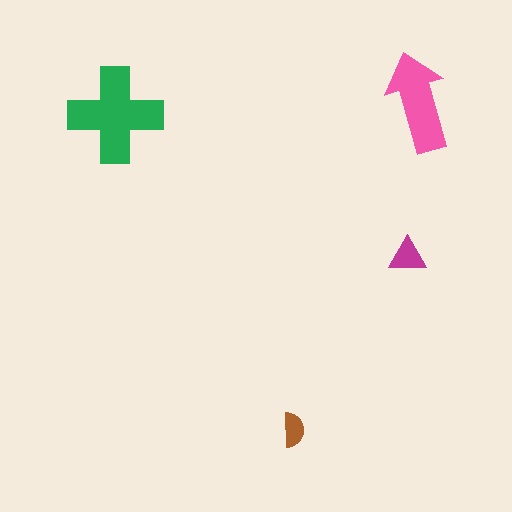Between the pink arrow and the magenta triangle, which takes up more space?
The pink arrow.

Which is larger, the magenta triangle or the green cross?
The green cross.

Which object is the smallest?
The brown semicircle.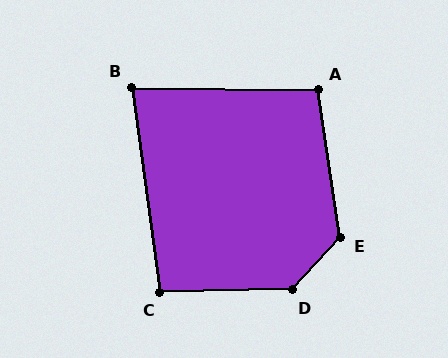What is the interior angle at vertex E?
Approximately 129 degrees (obtuse).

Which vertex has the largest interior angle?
D, at approximately 134 degrees.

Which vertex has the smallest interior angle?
B, at approximately 81 degrees.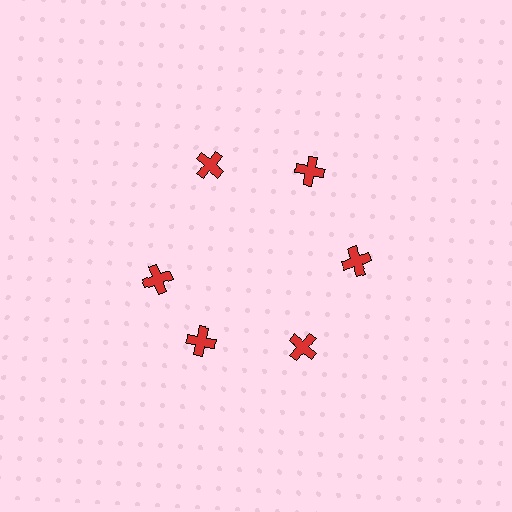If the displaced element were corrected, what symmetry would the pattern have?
It would have 6-fold rotational symmetry — the pattern would map onto itself every 60 degrees.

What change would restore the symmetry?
The symmetry would be restored by rotating it back into even spacing with its neighbors so that all 6 crosses sit at equal angles and equal distance from the center.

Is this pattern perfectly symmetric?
No. The 6 red crosses are arranged in a ring, but one element near the 9 o'clock position is rotated out of alignment along the ring, breaking the 6-fold rotational symmetry.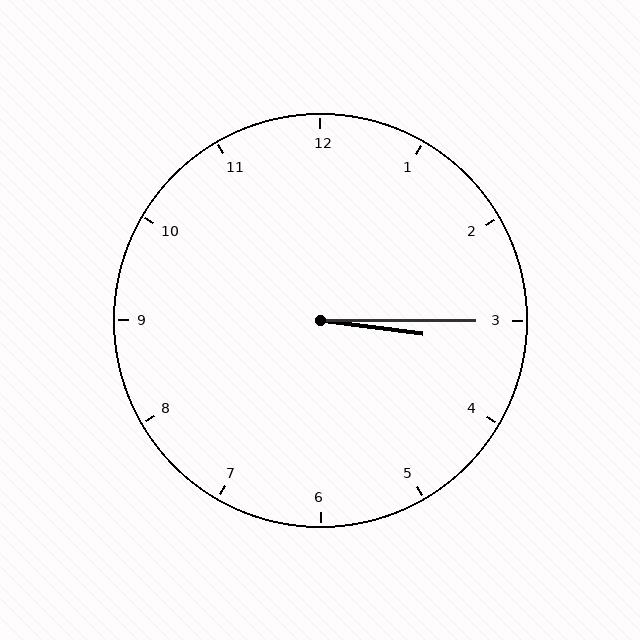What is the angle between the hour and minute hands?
Approximately 8 degrees.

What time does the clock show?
3:15.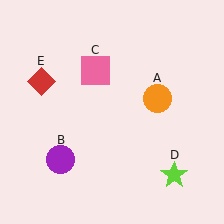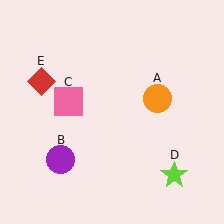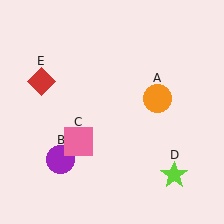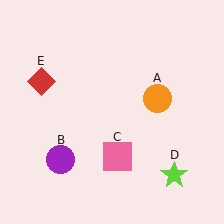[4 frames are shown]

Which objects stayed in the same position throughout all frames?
Orange circle (object A) and purple circle (object B) and lime star (object D) and red diamond (object E) remained stationary.